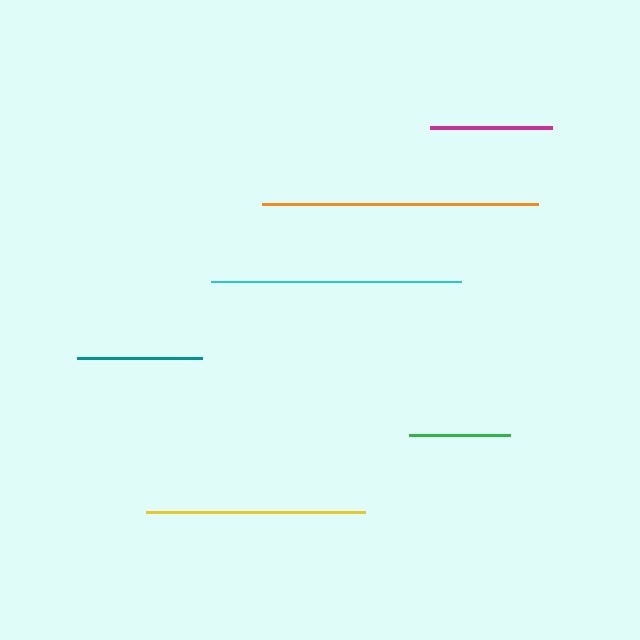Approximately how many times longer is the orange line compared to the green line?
The orange line is approximately 2.7 times the length of the green line.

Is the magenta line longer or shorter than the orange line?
The orange line is longer than the magenta line.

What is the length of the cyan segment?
The cyan segment is approximately 250 pixels long.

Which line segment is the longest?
The orange line is the longest at approximately 276 pixels.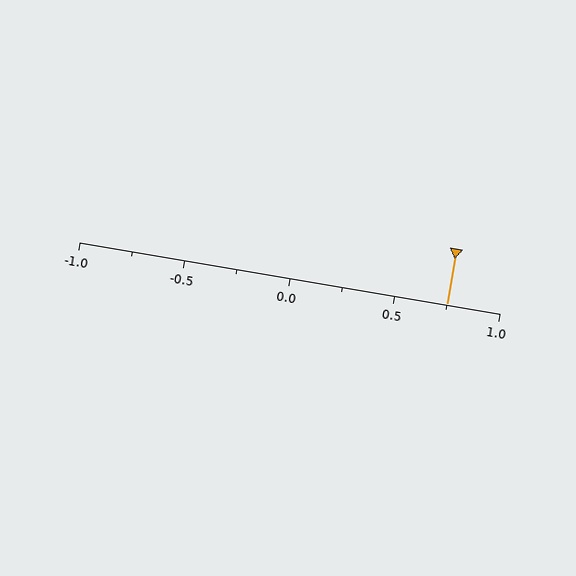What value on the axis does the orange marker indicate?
The marker indicates approximately 0.75.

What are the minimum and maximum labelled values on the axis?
The axis runs from -1.0 to 1.0.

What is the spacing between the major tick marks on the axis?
The major ticks are spaced 0.5 apart.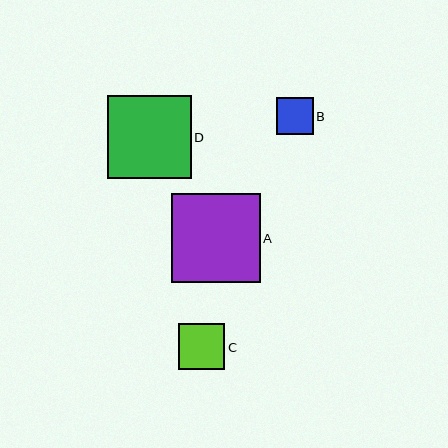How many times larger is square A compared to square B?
Square A is approximately 2.4 times the size of square B.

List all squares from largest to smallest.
From largest to smallest: A, D, C, B.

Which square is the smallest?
Square B is the smallest with a size of approximately 37 pixels.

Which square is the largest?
Square A is the largest with a size of approximately 89 pixels.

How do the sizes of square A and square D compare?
Square A and square D are approximately the same size.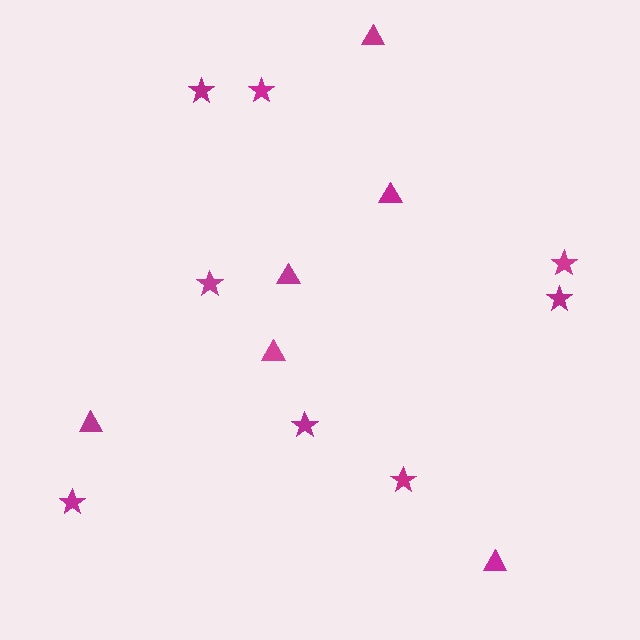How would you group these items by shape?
There are 2 groups: one group of stars (8) and one group of triangles (6).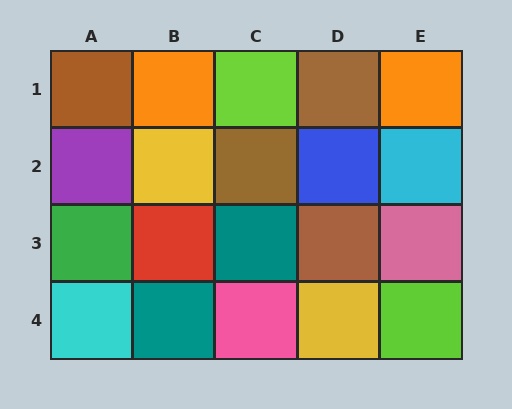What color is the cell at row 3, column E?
Pink.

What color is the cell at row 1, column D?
Brown.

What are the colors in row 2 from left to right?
Purple, yellow, brown, blue, cyan.